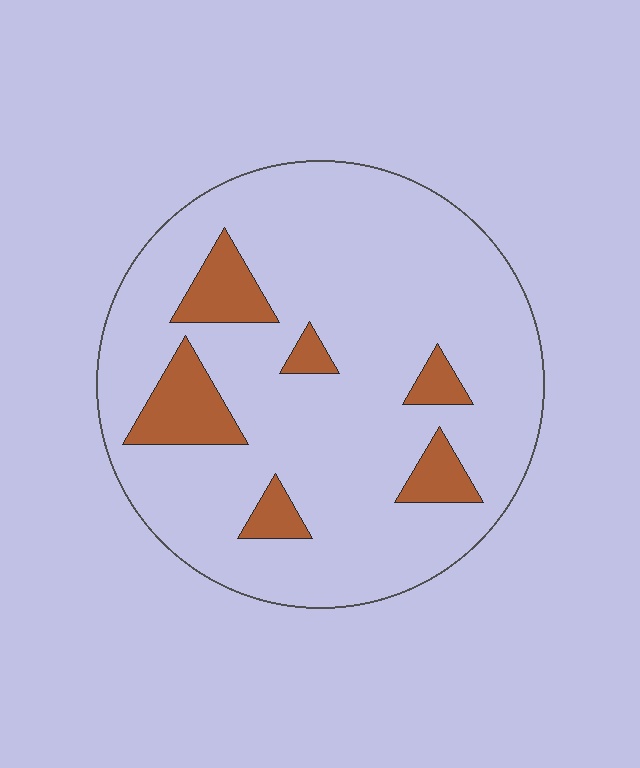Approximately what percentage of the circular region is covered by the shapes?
Approximately 15%.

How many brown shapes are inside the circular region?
6.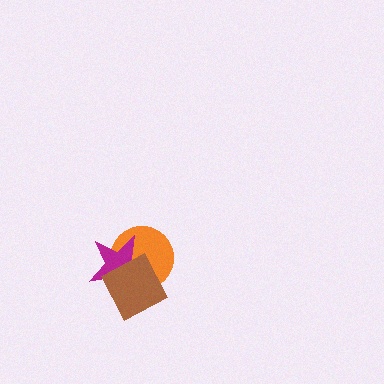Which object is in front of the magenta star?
The brown diamond is in front of the magenta star.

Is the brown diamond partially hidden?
No, no other shape covers it.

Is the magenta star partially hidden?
Yes, it is partially covered by another shape.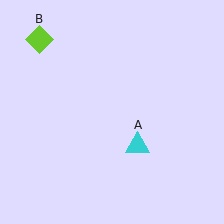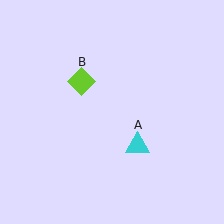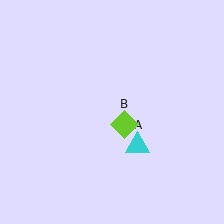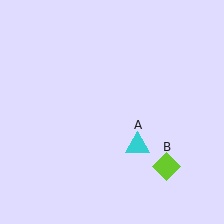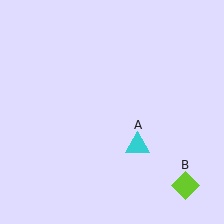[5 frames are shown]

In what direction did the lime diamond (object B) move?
The lime diamond (object B) moved down and to the right.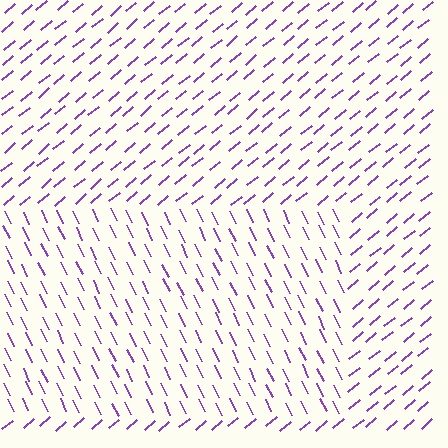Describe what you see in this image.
The image is filled with small purple line segments. A rectangle region in the image has lines oriented differently from the surrounding lines, creating a visible texture boundary.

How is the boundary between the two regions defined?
The boundary is defined purely by a change in line orientation (approximately 76 degrees difference). All lines are the same color and thickness.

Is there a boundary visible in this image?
Yes, there is a texture boundary formed by a change in line orientation.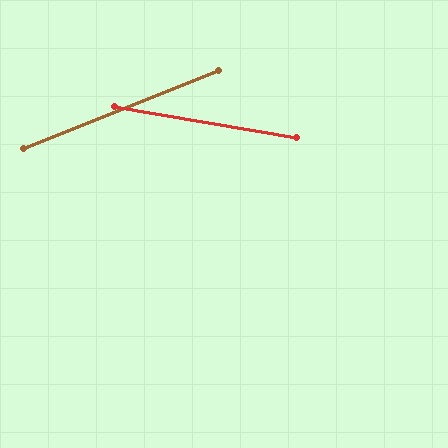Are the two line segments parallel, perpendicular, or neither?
Neither parallel nor perpendicular — they differ by about 31°.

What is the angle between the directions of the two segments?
Approximately 31 degrees.